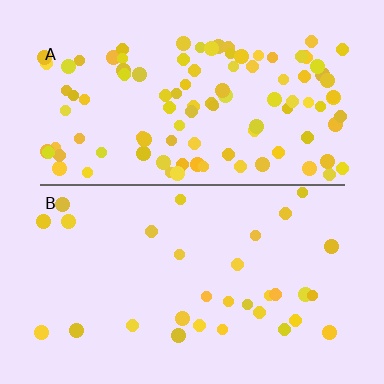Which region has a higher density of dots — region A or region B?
A (the top).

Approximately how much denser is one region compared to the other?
Approximately 3.3× — region A over region B.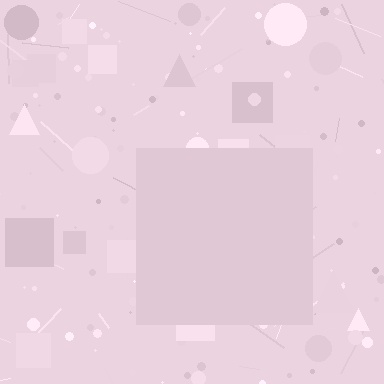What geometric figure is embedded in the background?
A square is embedded in the background.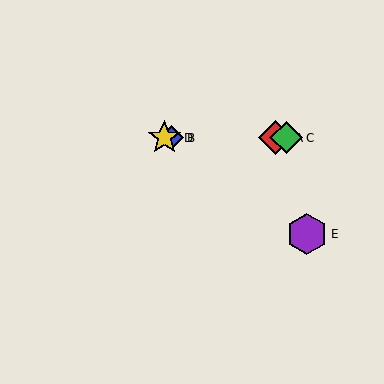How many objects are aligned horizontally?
4 objects (A, B, C, D) are aligned horizontally.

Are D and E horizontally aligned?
No, D is at y≈138 and E is at y≈234.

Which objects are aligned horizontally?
Objects A, B, C, D are aligned horizontally.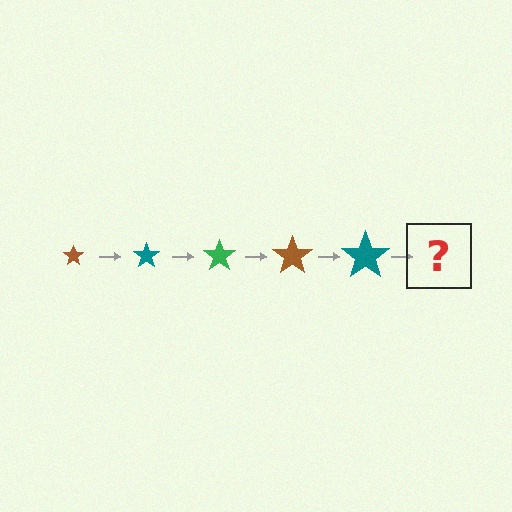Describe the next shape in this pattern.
It should be a green star, larger than the previous one.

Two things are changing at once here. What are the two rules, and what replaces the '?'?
The two rules are that the star grows larger each step and the color cycles through brown, teal, and green. The '?' should be a green star, larger than the previous one.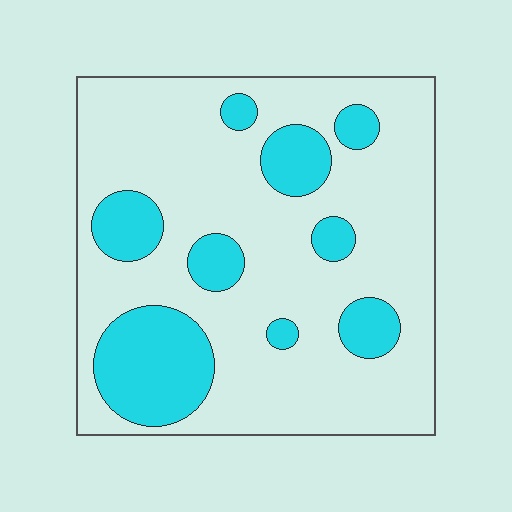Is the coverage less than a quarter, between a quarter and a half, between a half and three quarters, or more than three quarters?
Less than a quarter.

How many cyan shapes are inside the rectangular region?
9.